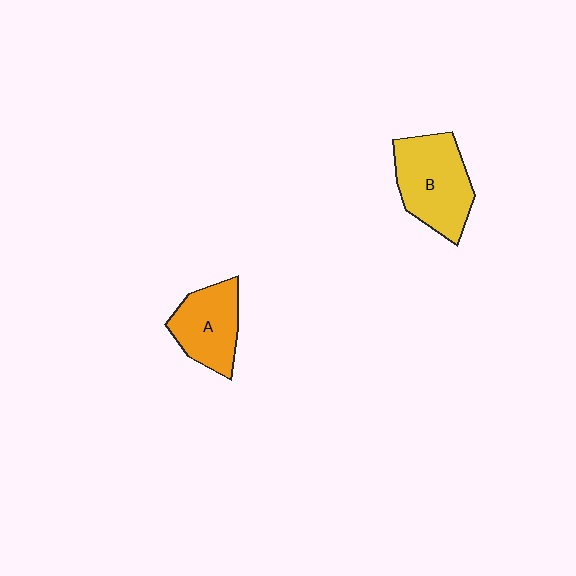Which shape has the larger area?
Shape B (yellow).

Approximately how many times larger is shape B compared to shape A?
Approximately 1.3 times.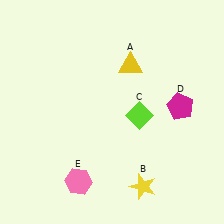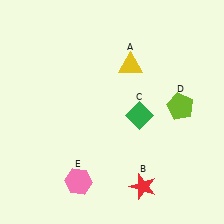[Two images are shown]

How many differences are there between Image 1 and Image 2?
There are 3 differences between the two images.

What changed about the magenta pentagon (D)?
In Image 1, D is magenta. In Image 2, it changed to lime.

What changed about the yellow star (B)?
In Image 1, B is yellow. In Image 2, it changed to red.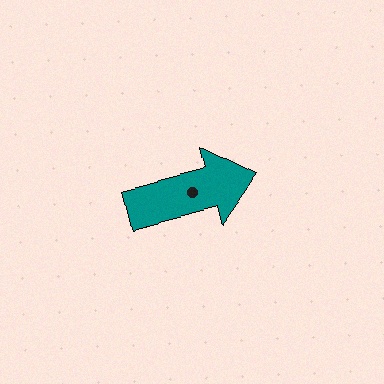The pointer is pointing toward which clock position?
Roughly 3 o'clock.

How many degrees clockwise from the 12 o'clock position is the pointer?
Approximately 76 degrees.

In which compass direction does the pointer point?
East.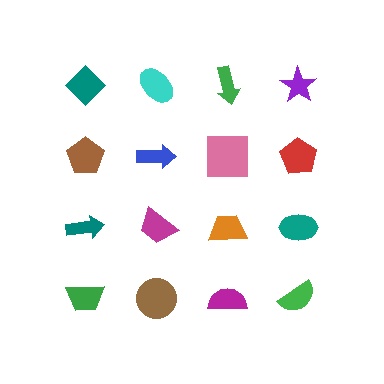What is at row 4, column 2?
A brown circle.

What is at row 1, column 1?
A teal diamond.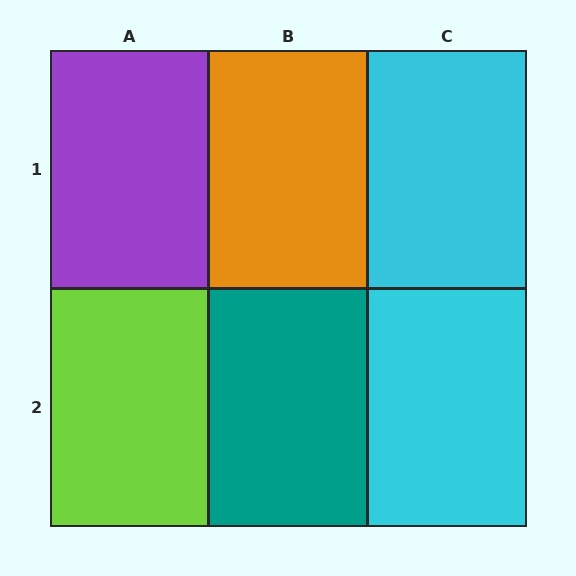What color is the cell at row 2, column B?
Teal.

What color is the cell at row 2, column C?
Cyan.